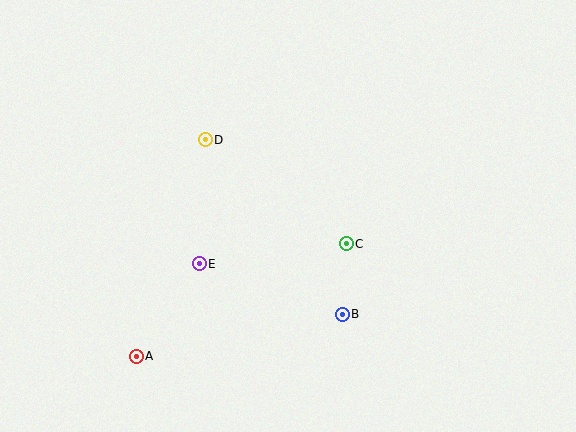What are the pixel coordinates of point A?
Point A is at (136, 356).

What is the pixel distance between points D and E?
The distance between D and E is 124 pixels.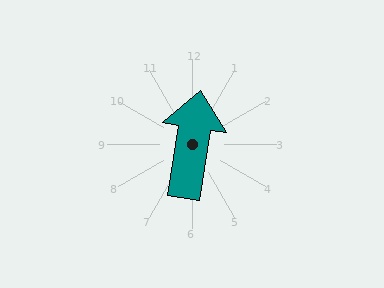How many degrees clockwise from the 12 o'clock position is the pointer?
Approximately 9 degrees.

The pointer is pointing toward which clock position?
Roughly 12 o'clock.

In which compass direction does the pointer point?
North.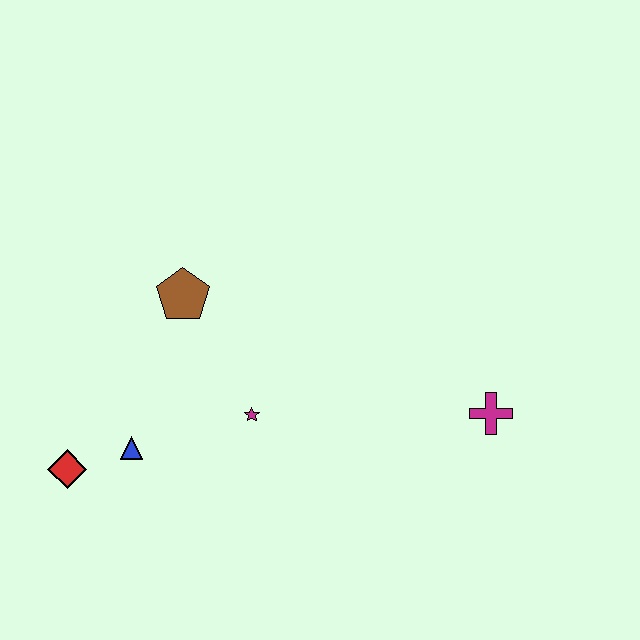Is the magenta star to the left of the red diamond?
No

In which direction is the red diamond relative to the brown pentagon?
The red diamond is below the brown pentagon.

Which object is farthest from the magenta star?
The magenta cross is farthest from the magenta star.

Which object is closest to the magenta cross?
The magenta star is closest to the magenta cross.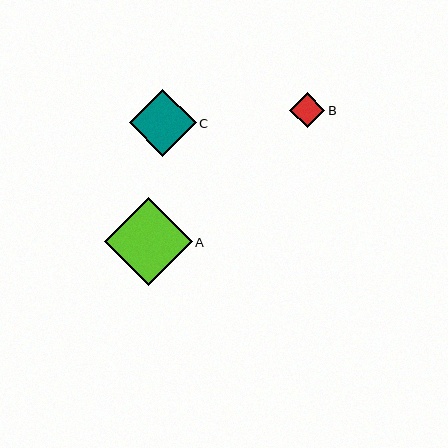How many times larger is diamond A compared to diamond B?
Diamond A is approximately 2.5 times the size of diamond B.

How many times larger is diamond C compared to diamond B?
Diamond C is approximately 1.9 times the size of diamond B.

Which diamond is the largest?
Diamond A is the largest with a size of approximately 88 pixels.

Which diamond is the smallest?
Diamond B is the smallest with a size of approximately 35 pixels.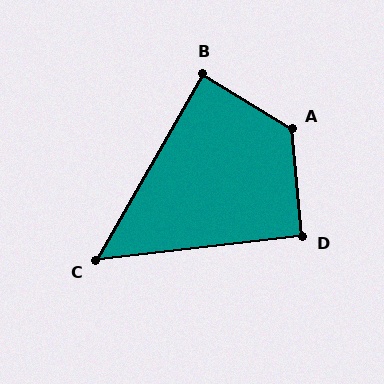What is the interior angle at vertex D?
Approximately 92 degrees (approximately right).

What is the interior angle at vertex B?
Approximately 88 degrees (approximately right).